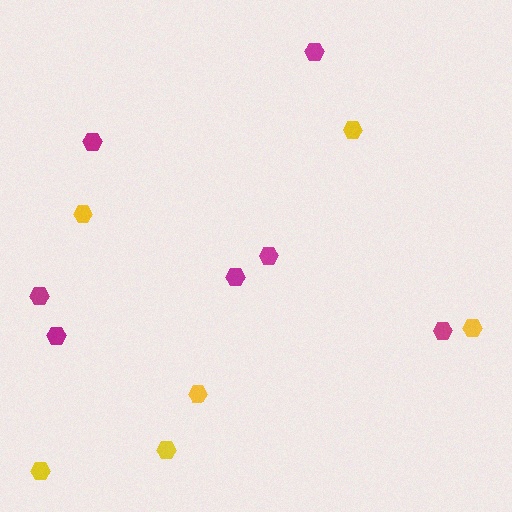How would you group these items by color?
There are 2 groups: one group of magenta hexagons (7) and one group of yellow hexagons (6).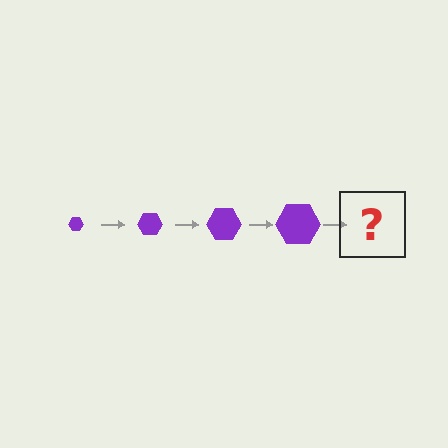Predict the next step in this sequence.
The next step is a purple hexagon, larger than the previous one.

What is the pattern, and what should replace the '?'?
The pattern is that the hexagon gets progressively larger each step. The '?' should be a purple hexagon, larger than the previous one.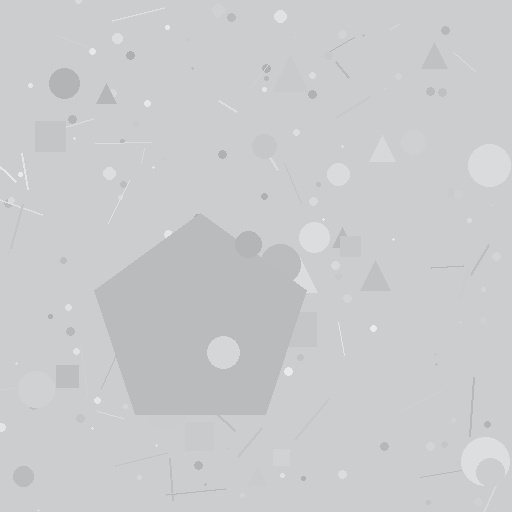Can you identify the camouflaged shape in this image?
The camouflaged shape is a pentagon.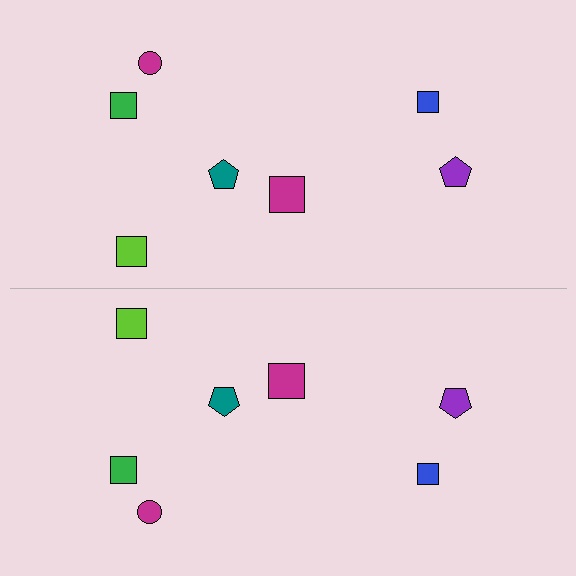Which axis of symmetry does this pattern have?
The pattern has a horizontal axis of symmetry running through the center of the image.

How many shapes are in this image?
There are 14 shapes in this image.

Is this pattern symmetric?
Yes, this pattern has bilateral (reflection) symmetry.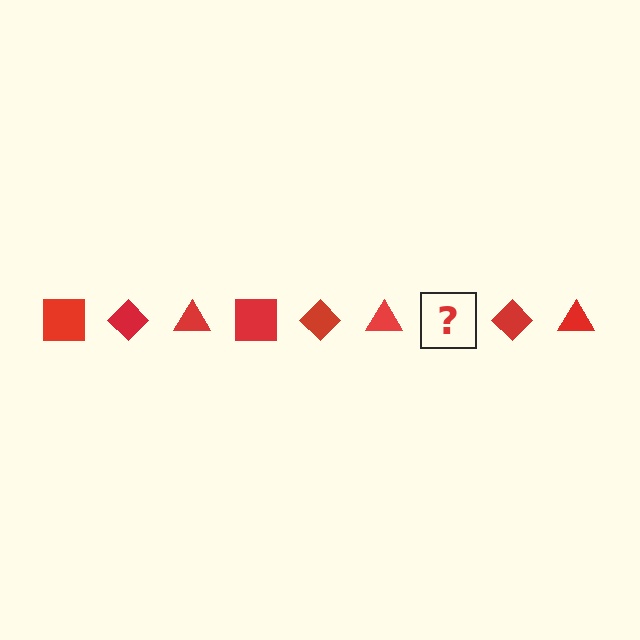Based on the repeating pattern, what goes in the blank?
The blank should be a red square.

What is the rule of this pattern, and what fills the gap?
The rule is that the pattern cycles through square, diamond, triangle shapes in red. The gap should be filled with a red square.